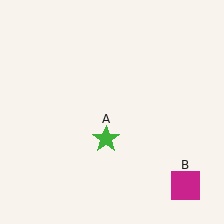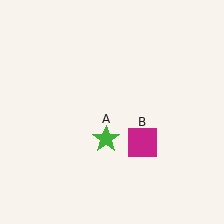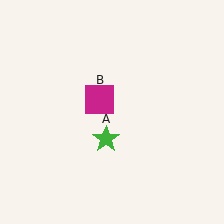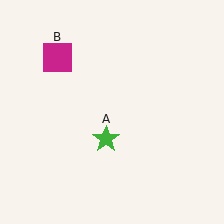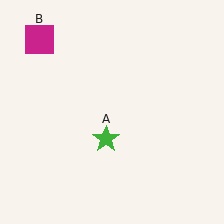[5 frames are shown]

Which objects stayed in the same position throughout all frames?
Green star (object A) remained stationary.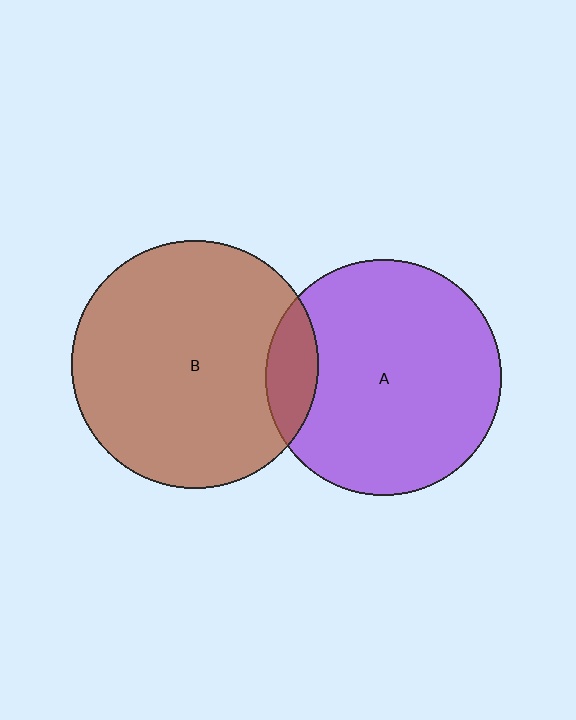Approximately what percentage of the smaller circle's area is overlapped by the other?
Approximately 10%.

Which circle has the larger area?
Circle B (brown).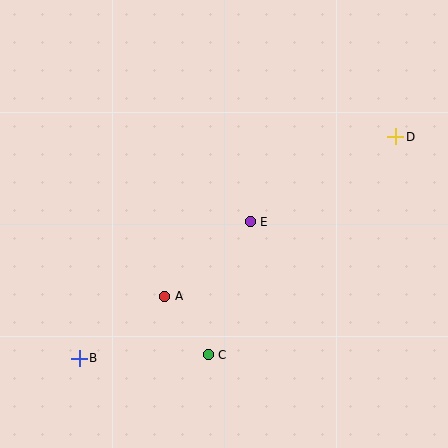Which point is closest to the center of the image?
Point E at (250, 222) is closest to the center.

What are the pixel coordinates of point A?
Point A is at (165, 296).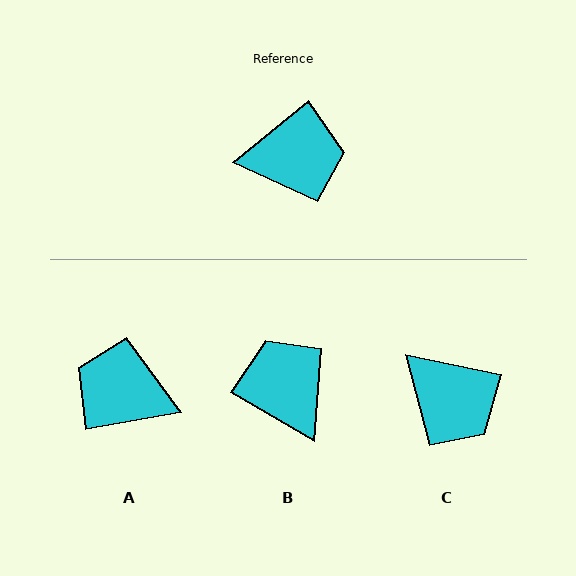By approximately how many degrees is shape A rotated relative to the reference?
Approximately 151 degrees counter-clockwise.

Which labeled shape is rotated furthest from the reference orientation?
A, about 151 degrees away.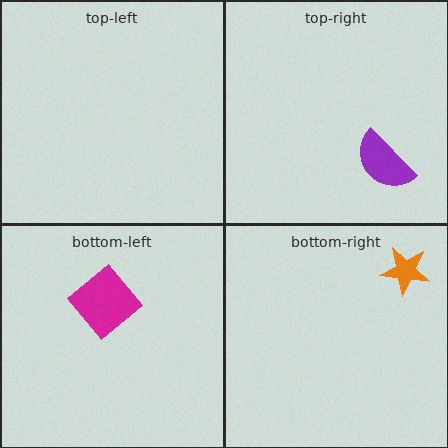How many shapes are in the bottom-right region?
1.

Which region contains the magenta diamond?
The bottom-left region.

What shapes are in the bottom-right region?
The orange star.